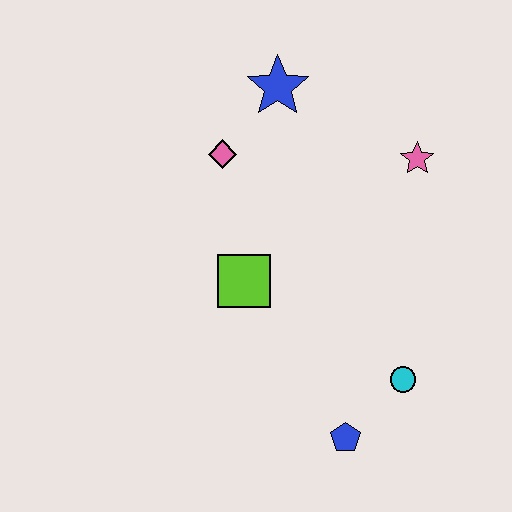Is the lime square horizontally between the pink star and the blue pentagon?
No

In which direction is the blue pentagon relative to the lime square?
The blue pentagon is below the lime square.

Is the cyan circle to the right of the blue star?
Yes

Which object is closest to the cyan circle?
The blue pentagon is closest to the cyan circle.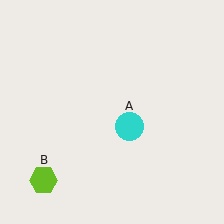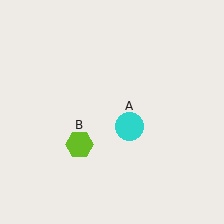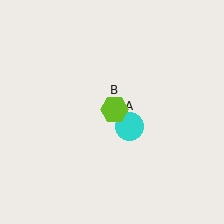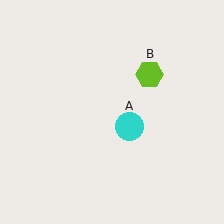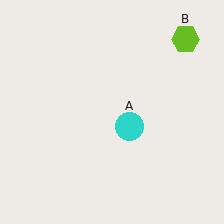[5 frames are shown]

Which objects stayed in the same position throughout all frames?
Cyan circle (object A) remained stationary.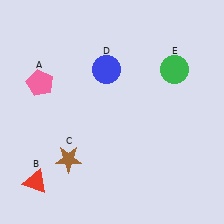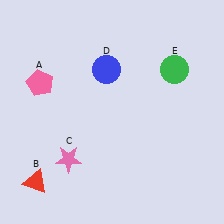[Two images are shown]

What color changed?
The star (C) changed from brown in Image 1 to pink in Image 2.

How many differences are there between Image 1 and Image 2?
There is 1 difference between the two images.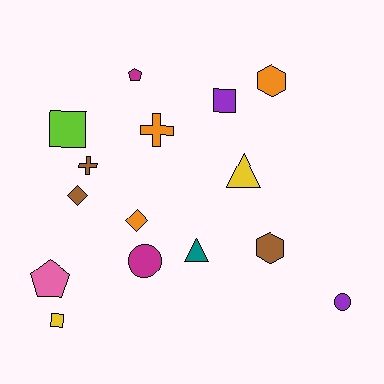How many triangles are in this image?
There are 2 triangles.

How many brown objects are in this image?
There are 3 brown objects.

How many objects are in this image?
There are 15 objects.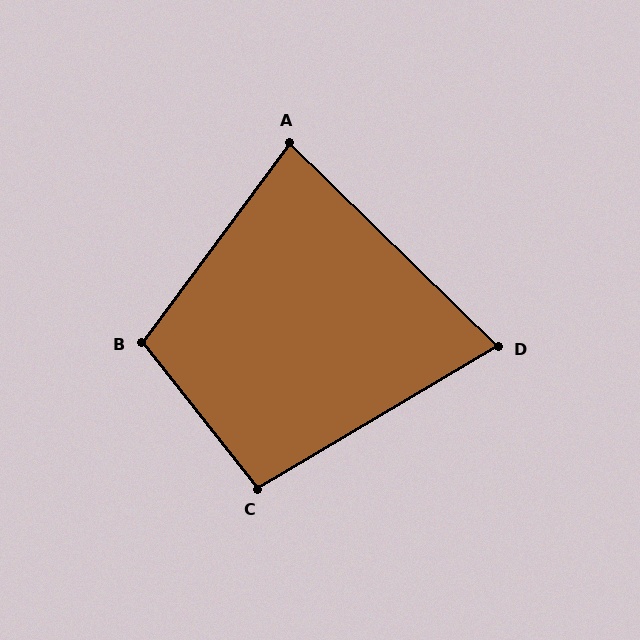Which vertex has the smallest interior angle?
D, at approximately 75 degrees.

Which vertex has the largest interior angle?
B, at approximately 105 degrees.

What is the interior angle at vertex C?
Approximately 98 degrees (obtuse).